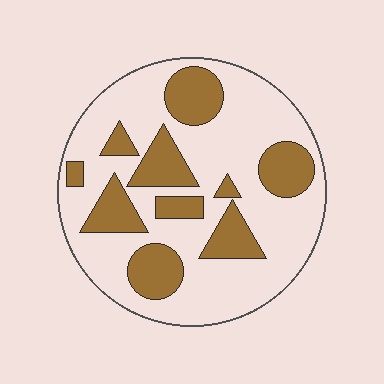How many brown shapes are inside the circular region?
10.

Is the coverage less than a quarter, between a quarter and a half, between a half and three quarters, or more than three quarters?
Between a quarter and a half.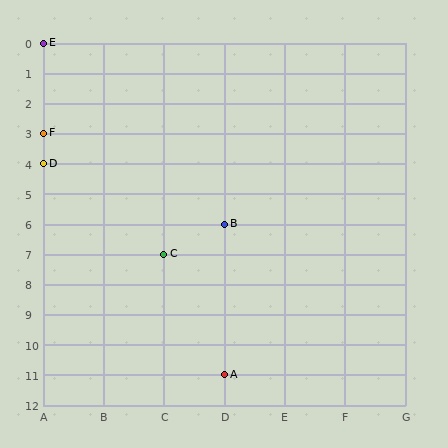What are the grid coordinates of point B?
Point B is at grid coordinates (D, 6).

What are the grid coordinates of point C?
Point C is at grid coordinates (C, 7).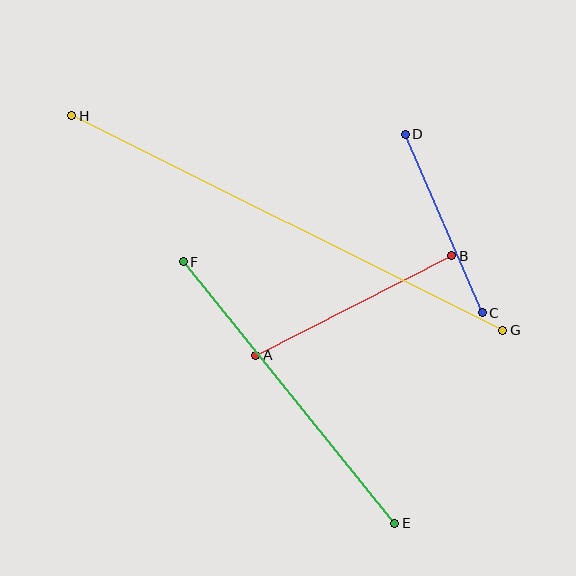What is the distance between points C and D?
The distance is approximately 195 pixels.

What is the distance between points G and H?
The distance is approximately 481 pixels.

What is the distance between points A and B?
The distance is approximately 220 pixels.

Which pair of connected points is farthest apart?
Points G and H are farthest apart.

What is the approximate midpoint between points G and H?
The midpoint is at approximately (287, 223) pixels.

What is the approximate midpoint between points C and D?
The midpoint is at approximately (444, 223) pixels.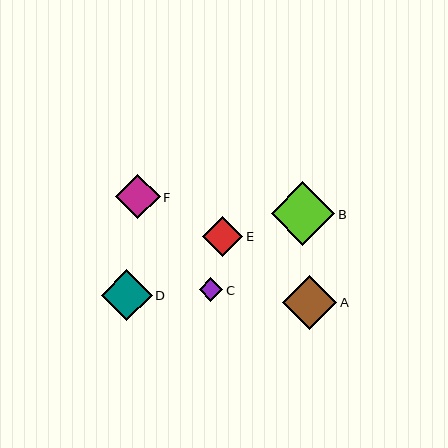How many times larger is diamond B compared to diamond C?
Diamond B is approximately 2.7 times the size of diamond C.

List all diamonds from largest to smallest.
From largest to smallest: B, A, D, F, E, C.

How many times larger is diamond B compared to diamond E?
Diamond B is approximately 1.6 times the size of diamond E.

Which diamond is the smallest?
Diamond C is the smallest with a size of approximately 24 pixels.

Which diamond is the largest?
Diamond B is the largest with a size of approximately 63 pixels.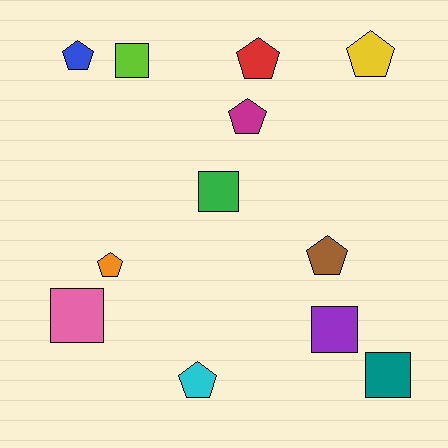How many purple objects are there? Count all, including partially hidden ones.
There is 1 purple object.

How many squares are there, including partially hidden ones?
There are 5 squares.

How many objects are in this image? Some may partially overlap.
There are 12 objects.